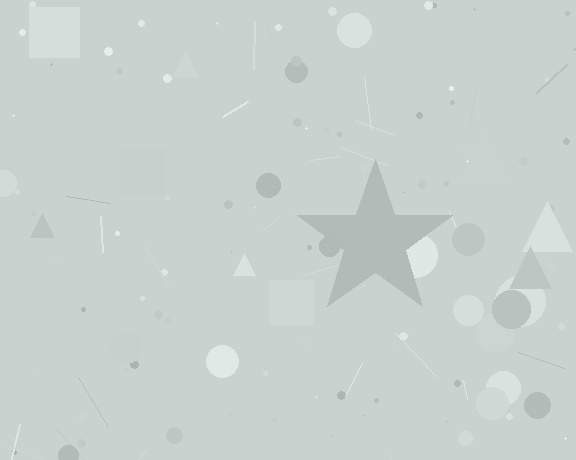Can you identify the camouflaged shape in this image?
The camouflaged shape is a star.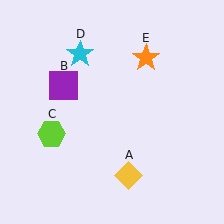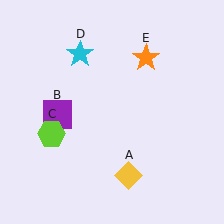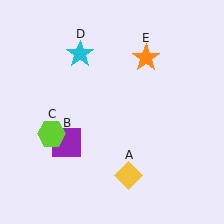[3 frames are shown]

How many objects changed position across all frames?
1 object changed position: purple square (object B).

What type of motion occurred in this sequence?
The purple square (object B) rotated counterclockwise around the center of the scene.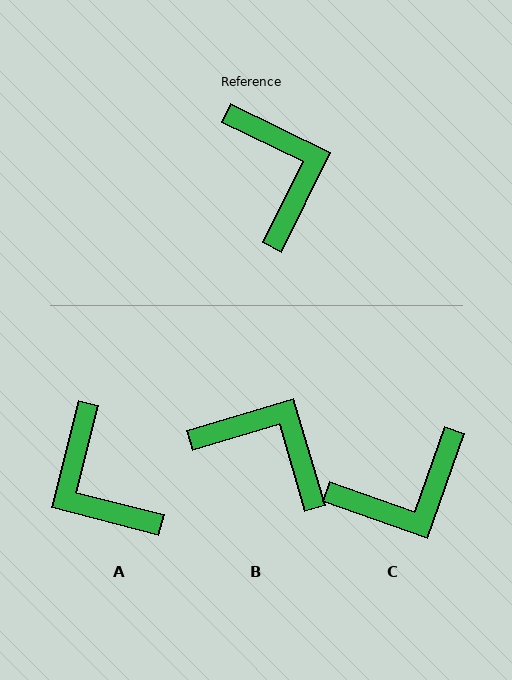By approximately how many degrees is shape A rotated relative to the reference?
Approximately 168 degrees clockwise.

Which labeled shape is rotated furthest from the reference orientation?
A, about 168 degrees away.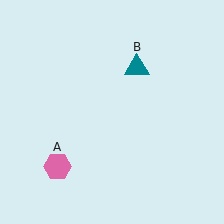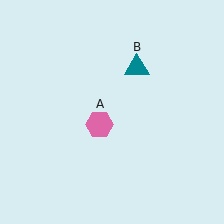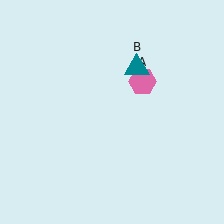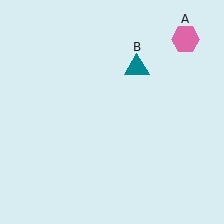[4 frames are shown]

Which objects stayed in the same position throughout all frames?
Teal triangle (object B) remained stationary.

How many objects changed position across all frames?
1 object changed position: pink hexagon (object A).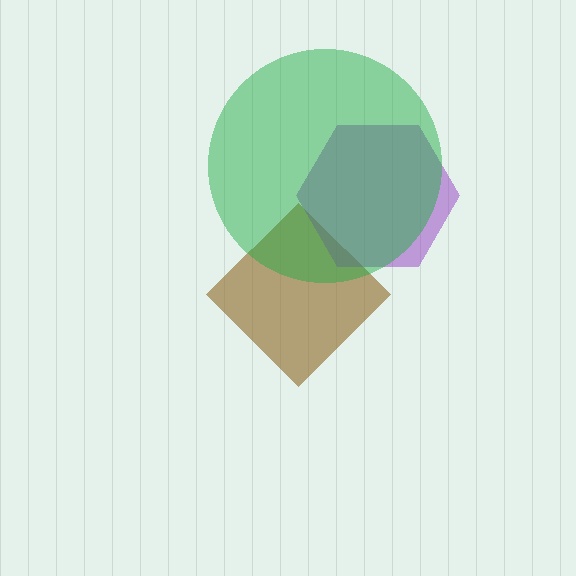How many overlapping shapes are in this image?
There are 3 overlapping shapes in the image.